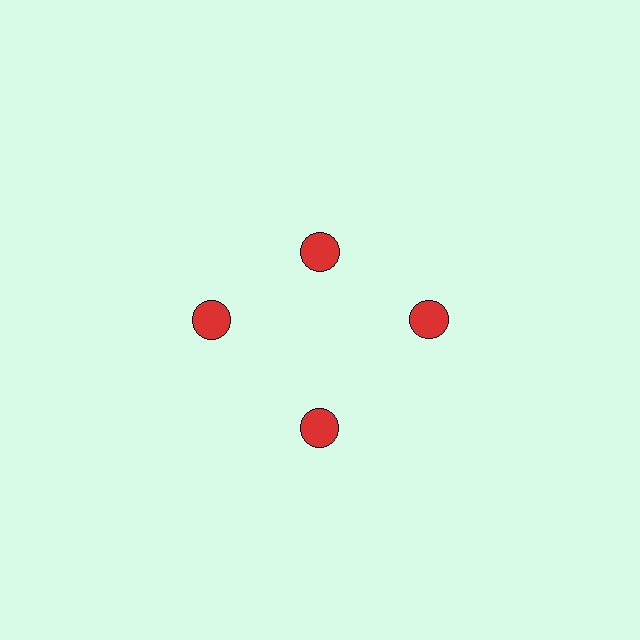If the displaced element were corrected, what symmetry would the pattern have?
It would have 4-fold rotational symmetry — the pattern would map onto itself every 90 degrees.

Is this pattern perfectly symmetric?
No. The 4 red circles are arranged in a ring, but one element near the 12 o'clock position is pulled inward toward the center, breaking the 4-fold rotational symmetry.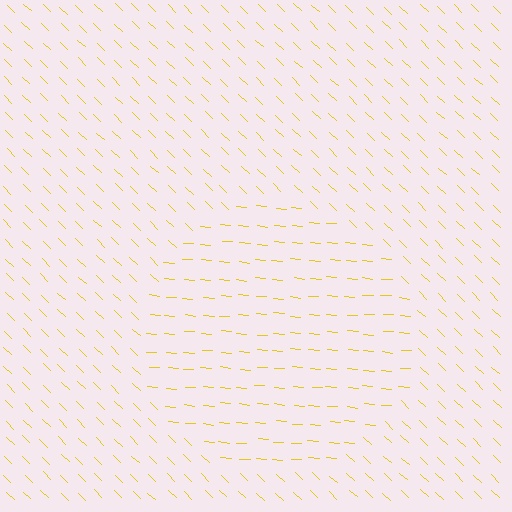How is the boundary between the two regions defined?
The boundary is defined purely by a change in line orientation (approximately 39 degrees difference). All lines are the same color and thickness.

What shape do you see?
I see a circle.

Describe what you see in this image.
The image is filled with small yellow line segments. A circle region in the image has lines oriented differently from the surrounding lines, creating a visible texture boundary.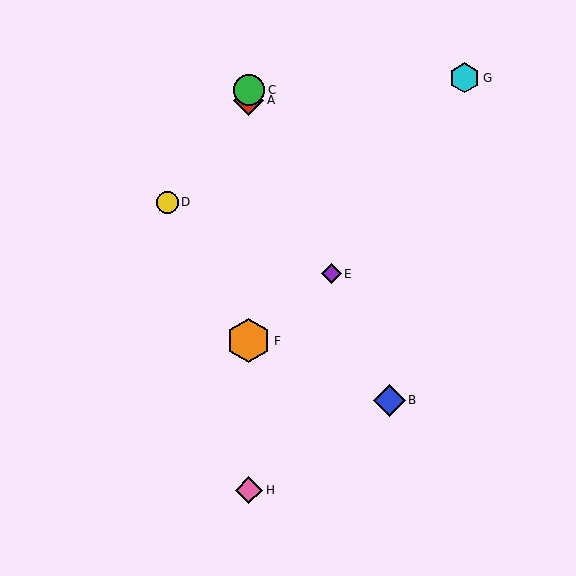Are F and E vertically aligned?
No, F is at x≈249 and E is at x≈331.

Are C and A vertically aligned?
Yes, both are at x≈249.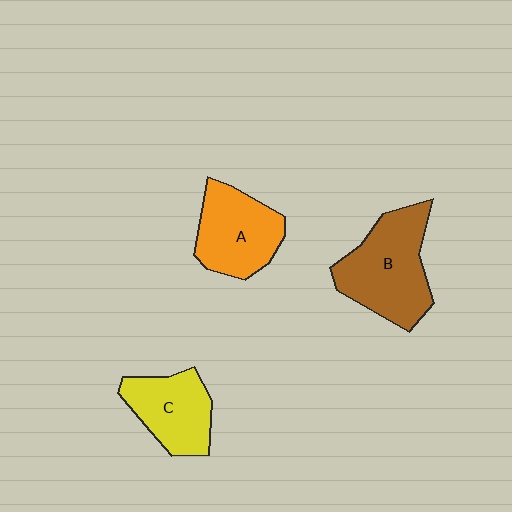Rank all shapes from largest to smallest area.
From largest to smallest: B (brown), A (orange), C (yellow).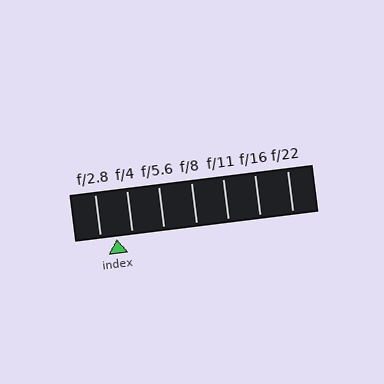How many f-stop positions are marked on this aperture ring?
There are 7 f-stop positions marked.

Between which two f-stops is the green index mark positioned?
The index mark is between f/2.8 and f/4.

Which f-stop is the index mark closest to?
The index mark is closest to f/4.